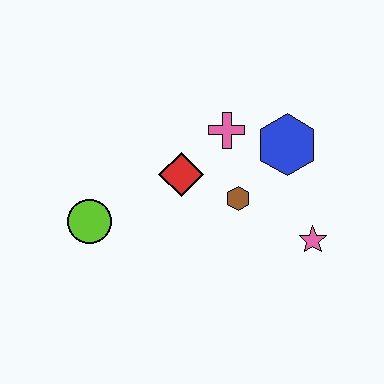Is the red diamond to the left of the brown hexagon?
Yes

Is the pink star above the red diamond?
No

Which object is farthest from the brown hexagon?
The lime circle is farthest from the brown hexagon.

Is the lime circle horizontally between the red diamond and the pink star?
No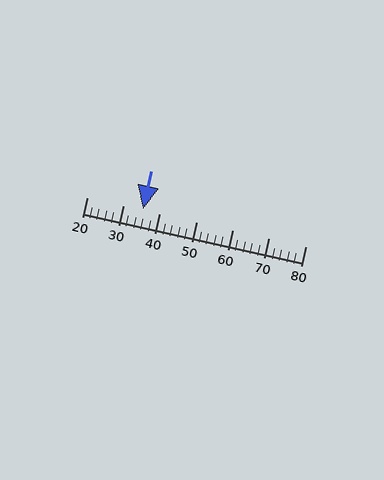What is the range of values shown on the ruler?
The ruler shows values from 20 to 80.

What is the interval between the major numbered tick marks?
The major tick marks are spaced 10 units apart.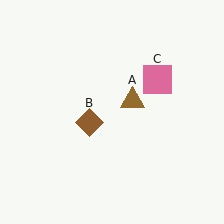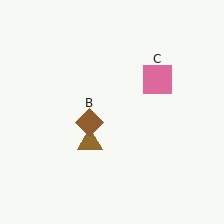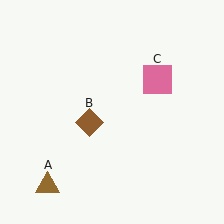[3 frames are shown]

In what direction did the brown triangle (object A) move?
The brown triangle (object A) moved down and to the left.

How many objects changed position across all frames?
1 object changed position: brown triangle (object A).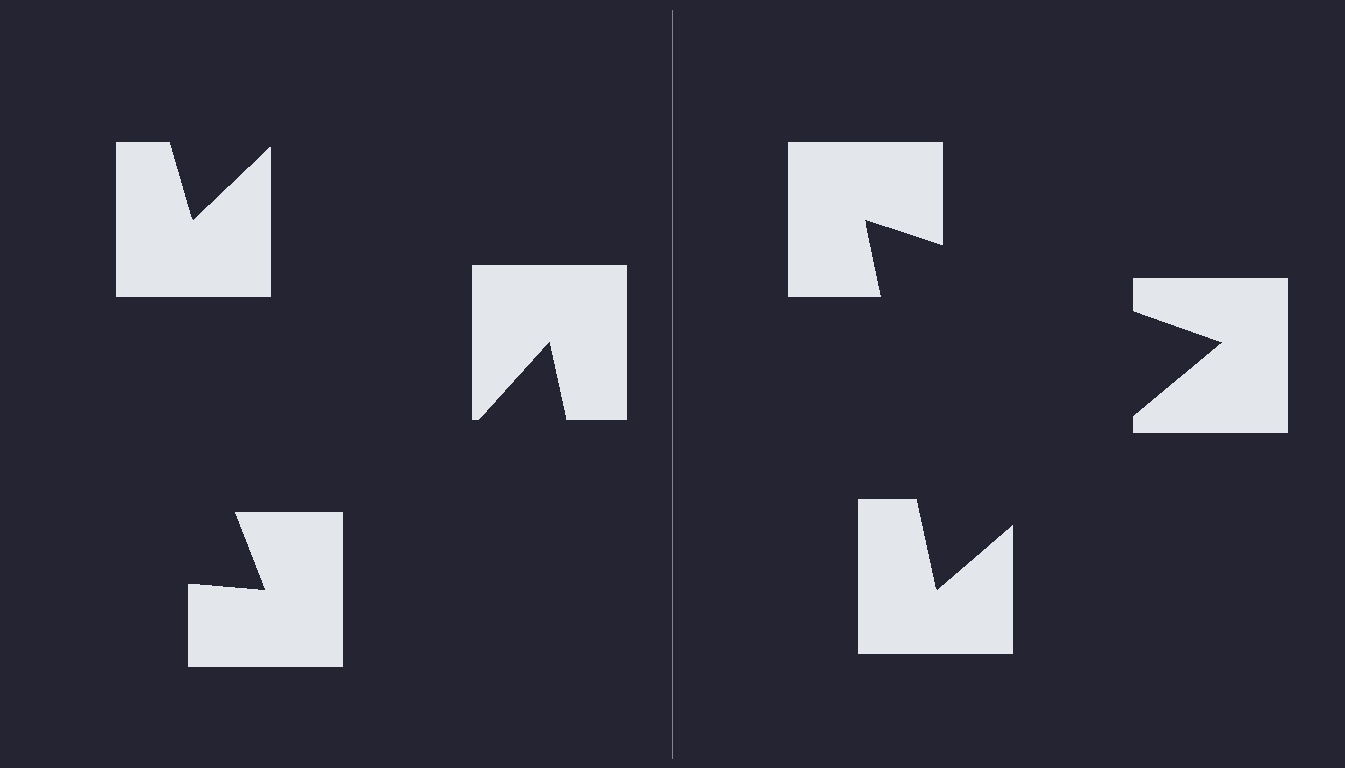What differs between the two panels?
The notched squares are positioned identically on both sides; only the wedge orientations differ. On the right they align to a triangle; on the left they are misaligned.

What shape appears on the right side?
An illusory triangle.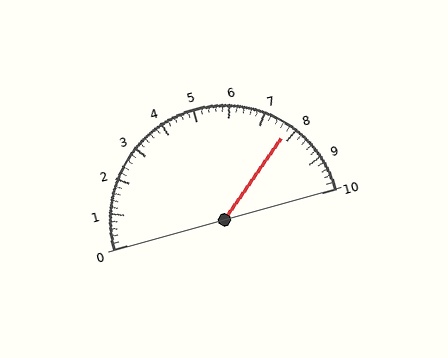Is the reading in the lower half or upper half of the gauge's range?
The reading is in the upper half of the range (0 to 10).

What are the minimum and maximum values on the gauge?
The gauge ranges from 0 to 10.